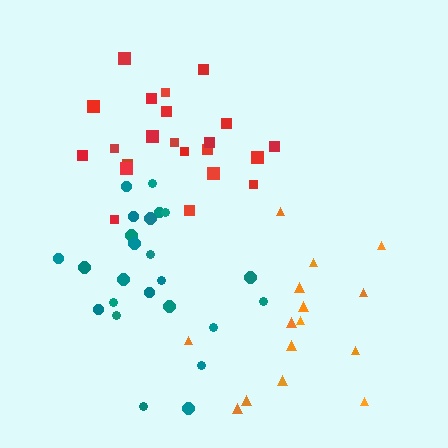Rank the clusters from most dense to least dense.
teal, red, orange.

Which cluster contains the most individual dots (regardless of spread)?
Teal (24).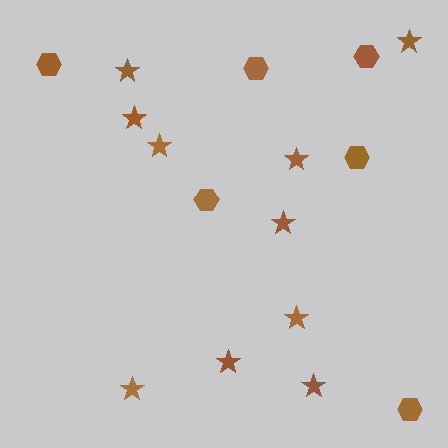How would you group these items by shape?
There are 2 groups: one group of hexagons (6) and one group of stars (10).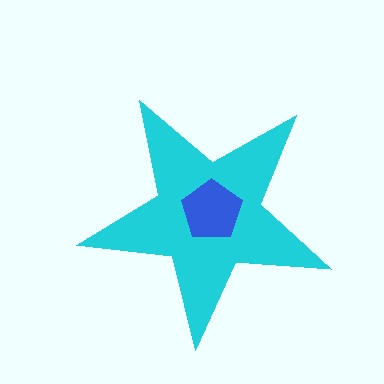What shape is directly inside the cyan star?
The blue pentagon.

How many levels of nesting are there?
2.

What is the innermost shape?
The blue pentagon.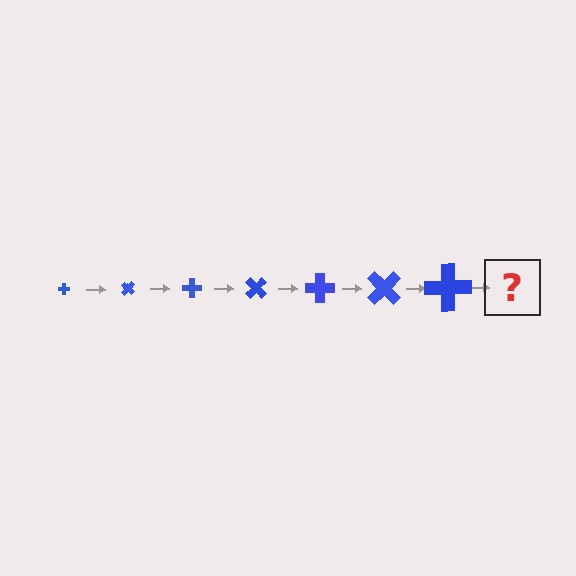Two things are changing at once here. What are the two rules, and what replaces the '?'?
The two rules are that the cross grows larger each step and it rotates 45 degrees each step. The '?' should be a cross, larger than the previous one and rotated 315 degrees from the start.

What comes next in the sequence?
The next element should be a cross, larger than the previous one and rotated 315 degrees from the start.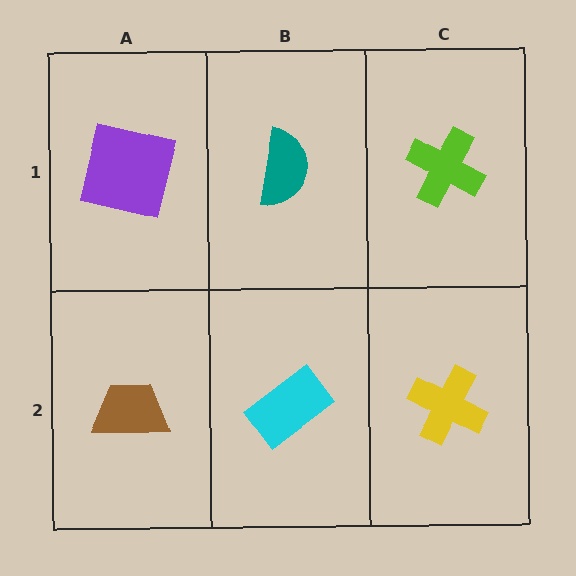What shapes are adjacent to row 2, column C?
A lime cross (row 1, column C), a cyan rectangle (row 2, column B).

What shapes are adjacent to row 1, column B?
A cyan rectangle (row 2, column B), a purple square (row 1, column A), a lime cross (row 1, column C).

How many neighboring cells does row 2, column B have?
3.